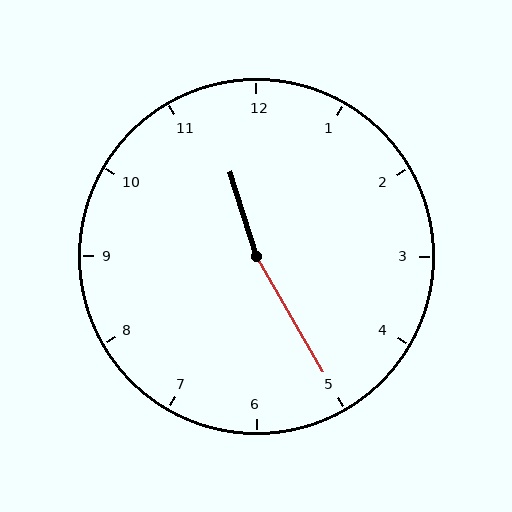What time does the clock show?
11:25.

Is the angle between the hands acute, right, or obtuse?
It is obtuse.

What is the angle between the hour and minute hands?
Approximately 168 degrees.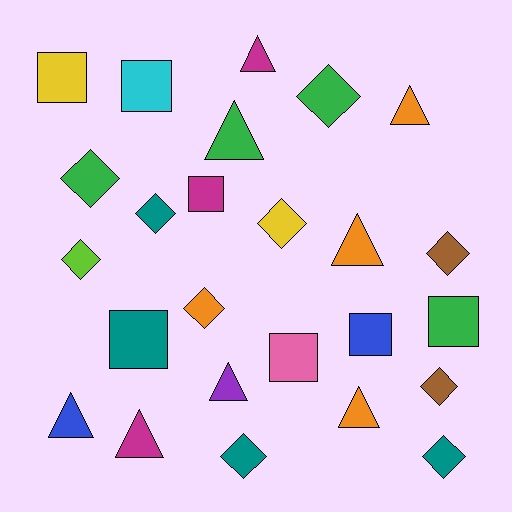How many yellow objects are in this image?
There are 2 yellow objects.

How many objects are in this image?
There are 25 objects.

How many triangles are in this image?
There are 8 triangles.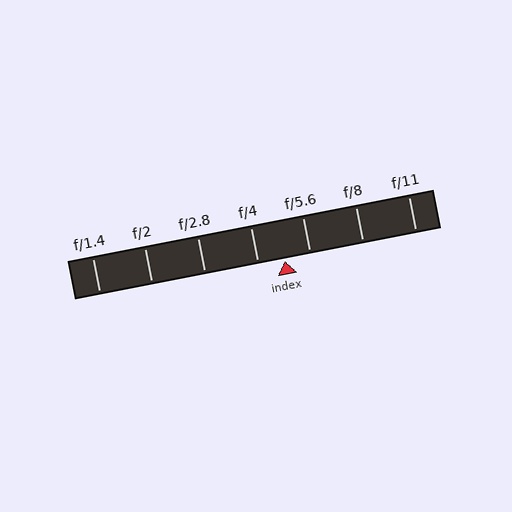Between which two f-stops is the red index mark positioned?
The index mark is between f/4 and f/5.6.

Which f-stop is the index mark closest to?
The index mark is closest to f/5.6.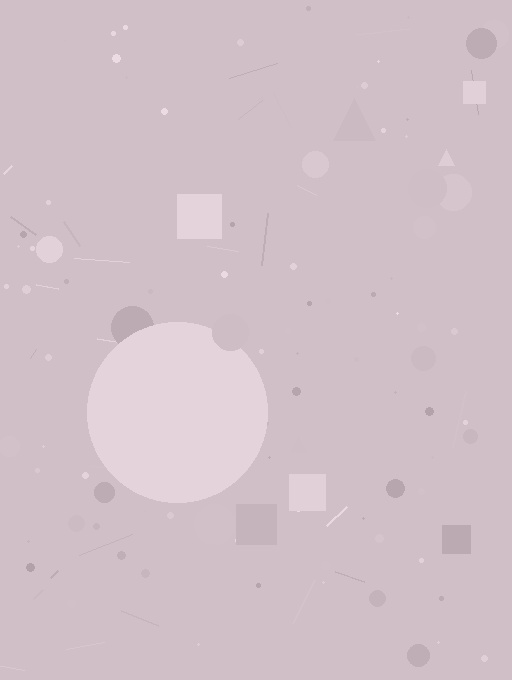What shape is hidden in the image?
A circle is hidden in the image.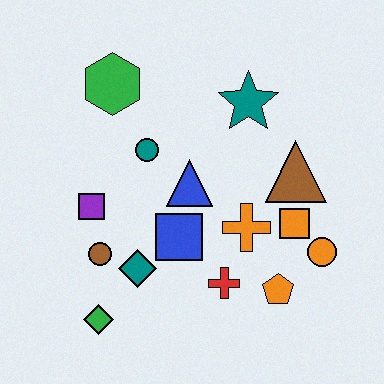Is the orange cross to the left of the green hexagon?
No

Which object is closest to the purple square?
The brown circle is closest to the purple square.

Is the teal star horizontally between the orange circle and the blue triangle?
Yes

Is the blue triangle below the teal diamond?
No